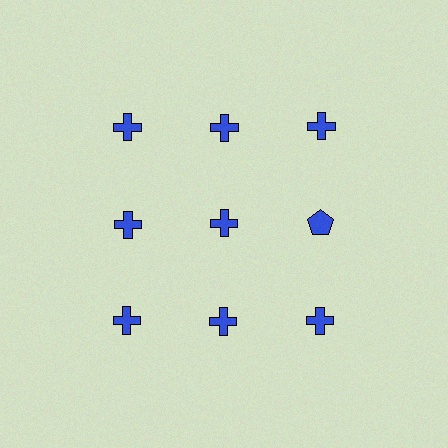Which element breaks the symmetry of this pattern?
The blue pentagon in the second row, center column breaks the symmetry. All other shapes are blue crosses.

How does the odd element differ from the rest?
It has a different shape: pentagon instead of cross.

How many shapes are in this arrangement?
There are 9 shapes arranged in a grid pattern.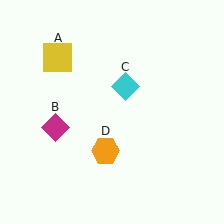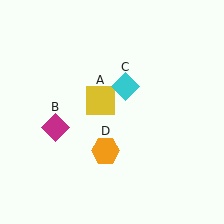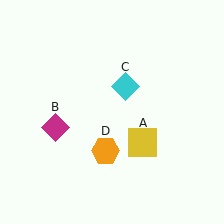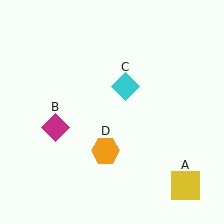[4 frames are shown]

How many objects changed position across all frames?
1 object changed position: yellow square (object A).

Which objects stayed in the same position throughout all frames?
Magenta diamond (object B) and cyan diamond (object C) and orange hexagon (object D) remained stationary.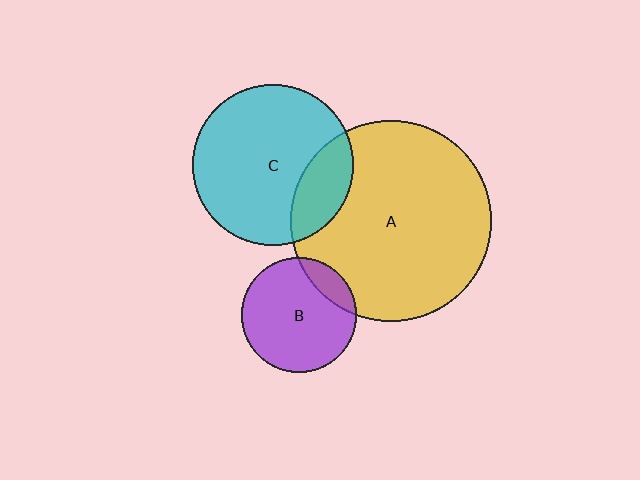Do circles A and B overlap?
Yes.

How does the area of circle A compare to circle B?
Approximately 3.1 times.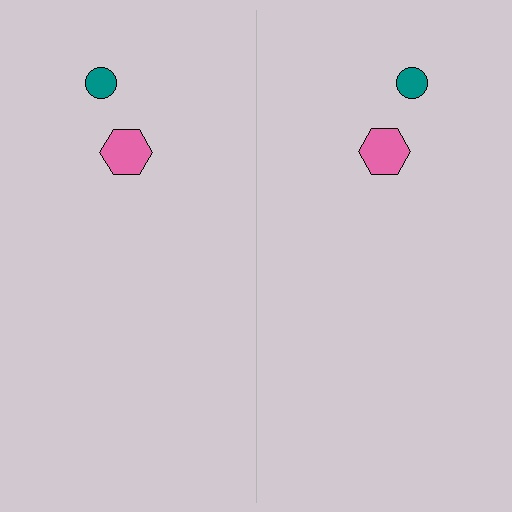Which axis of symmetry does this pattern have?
The pattern has a vertical axis of symmetry running through the center of the image.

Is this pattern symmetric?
Yes, this pattern has bilateral (reflection) symmetry.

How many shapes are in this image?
There are 4 shapes in this image.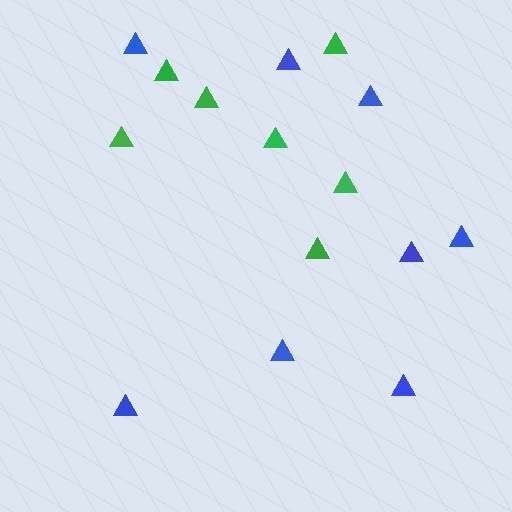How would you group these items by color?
There are 2 groups: one group of blue triangles (8) and one group of green triangles (7).